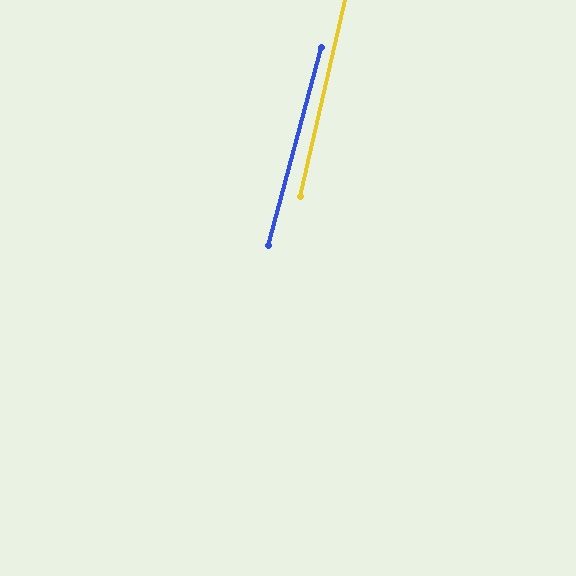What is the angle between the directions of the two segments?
Approximately 2 degrees.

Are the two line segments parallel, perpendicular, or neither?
Parallel — their directions differ by only 1.9°.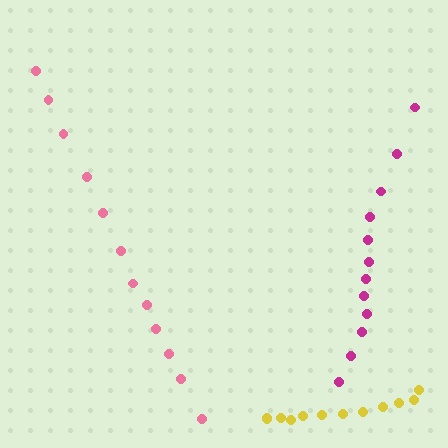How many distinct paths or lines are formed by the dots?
There are 3 distinct paths.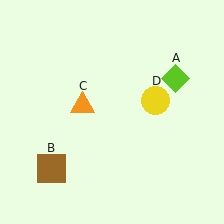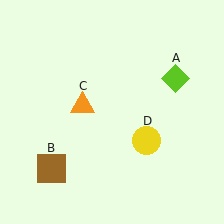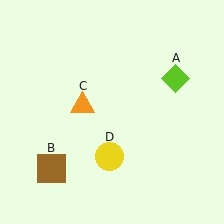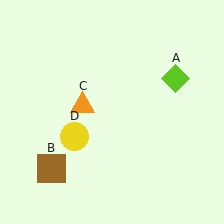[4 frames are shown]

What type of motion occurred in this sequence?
The yellow circle (object D) rotated clockwise around the center of the scene.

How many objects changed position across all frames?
1 object changed position: yellow circle (object D).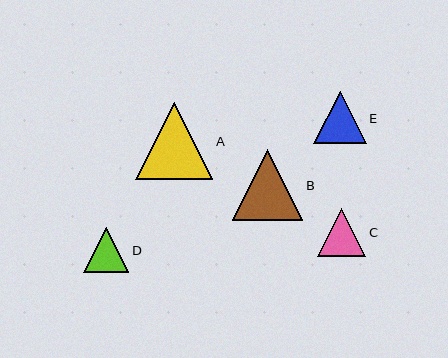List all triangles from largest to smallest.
From largest to smallest: A, B, E, C, D.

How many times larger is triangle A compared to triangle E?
Triangle A is approximately 1.5 times the size of triangle E.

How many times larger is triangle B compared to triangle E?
Triangle B is approximately 1.4 times the size of triangle E.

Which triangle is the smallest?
Triangle D is the smallest with a size of approximately 46 pixels.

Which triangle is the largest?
Triangle A is the largest with a size of approximately 77 pixels.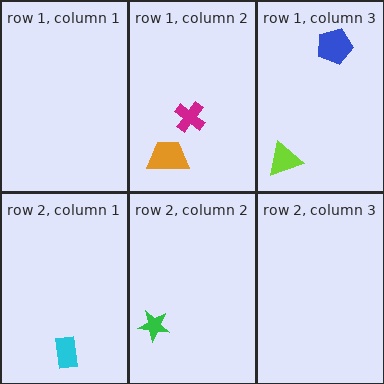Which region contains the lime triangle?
The row 1, column 3 region.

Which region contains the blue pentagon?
The row 1, column 3 region.